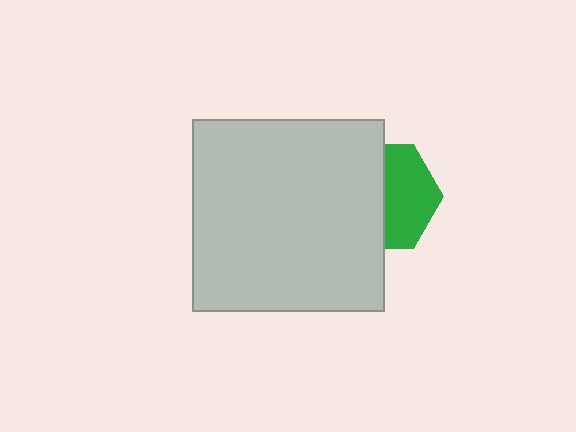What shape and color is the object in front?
The object in front is a light gray square.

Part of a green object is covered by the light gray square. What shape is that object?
It is a hexagon.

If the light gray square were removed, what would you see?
You would see the complete green hexagon.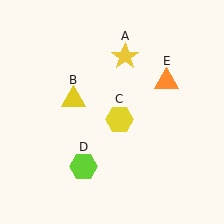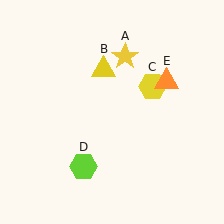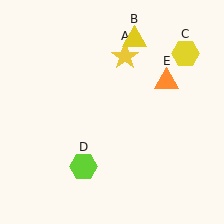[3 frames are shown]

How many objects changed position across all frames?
2 objects changed position: yellow triangle (object B), yellow hexagon (object C).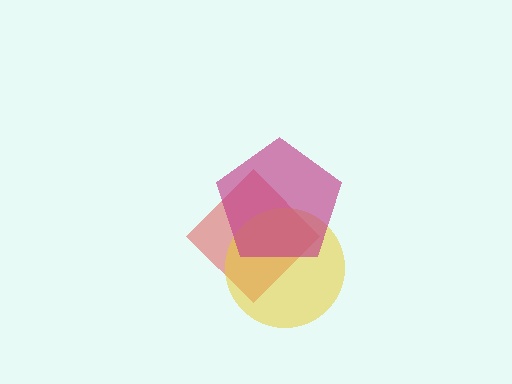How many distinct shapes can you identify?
There are 3 distinct shapes: a red diamond, a yellow circle, a magenta pentagon.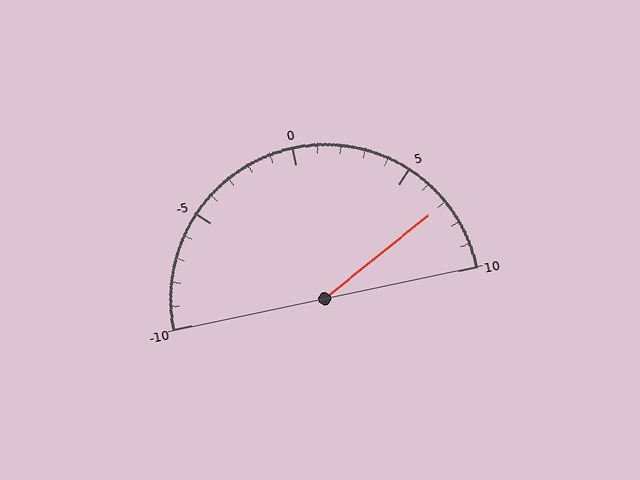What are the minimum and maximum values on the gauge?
The gauge ranges from -10 to 10.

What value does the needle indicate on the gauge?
The needle indicates approximately 7.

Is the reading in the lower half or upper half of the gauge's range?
The reading is in the upper half of the range (-10 to 10).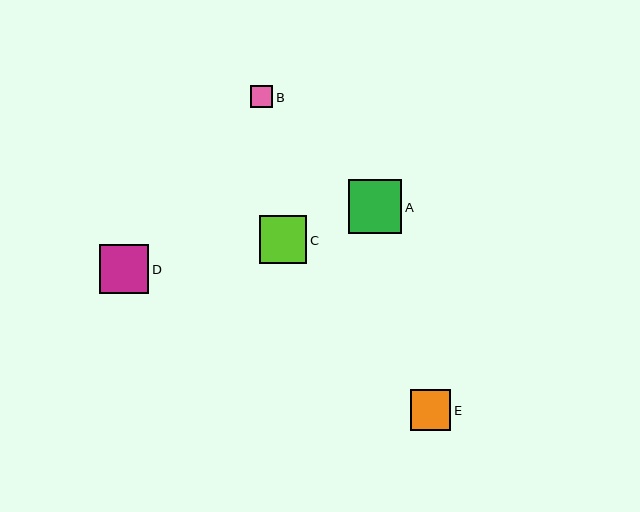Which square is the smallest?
Square B is the smallest with a size of approximately 22 pixels.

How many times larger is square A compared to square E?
Square A is approximately 1.3 times the size of square E.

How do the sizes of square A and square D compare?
Square A and square D are approximately the same size.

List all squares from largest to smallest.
From largest to smallest: A, D, C, E, B.